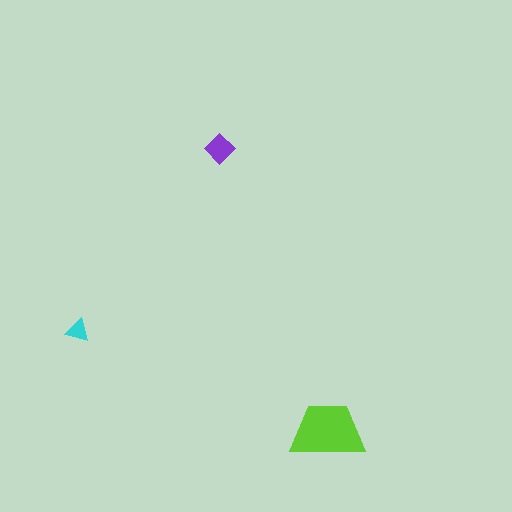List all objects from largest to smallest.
The lime trapezoid, the purple diamond, the cyan triangle.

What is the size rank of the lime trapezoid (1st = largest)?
1st.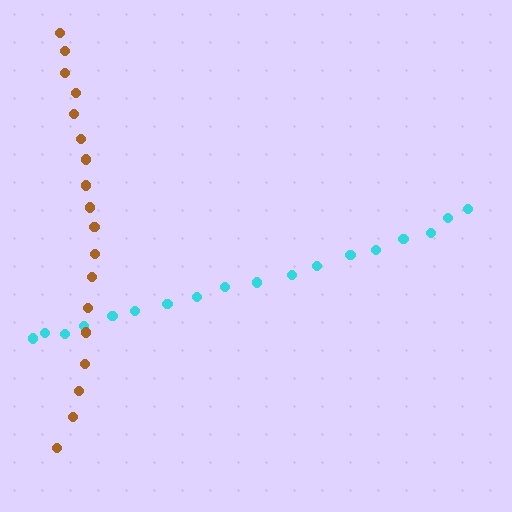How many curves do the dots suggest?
There are 2 distinct paths.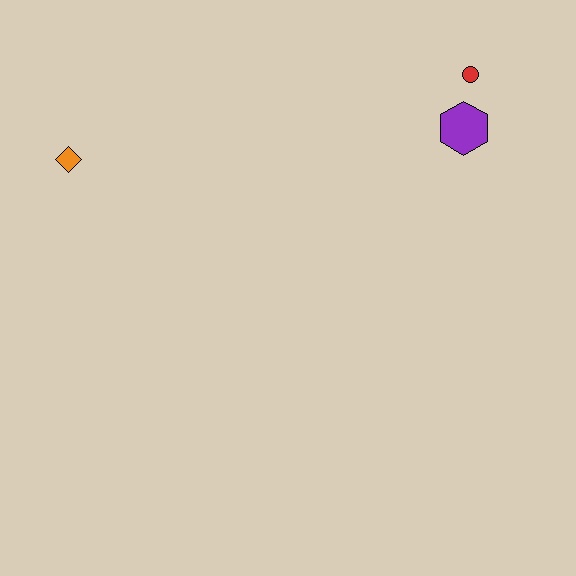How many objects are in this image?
There are 3 objects.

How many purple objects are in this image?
There is 1 purple object.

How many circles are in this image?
There is 1 circle.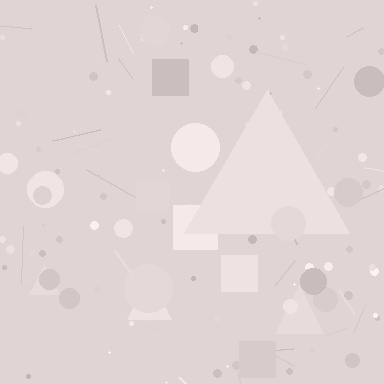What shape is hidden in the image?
A triangle is hidden in the image.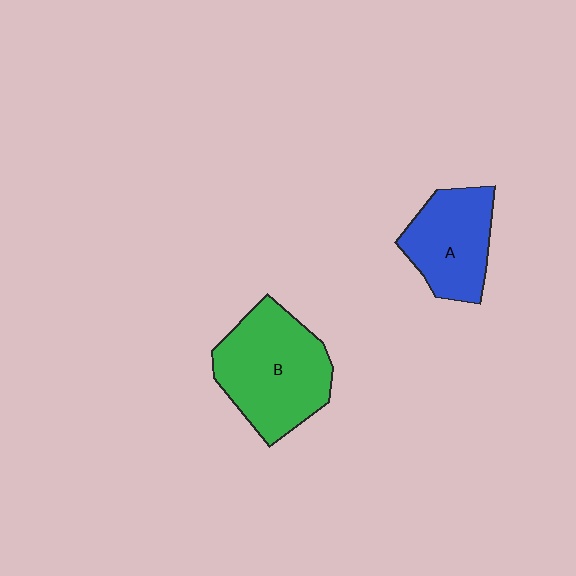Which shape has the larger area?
Shape B (green).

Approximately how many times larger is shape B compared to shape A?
Approximately 1.4 times.